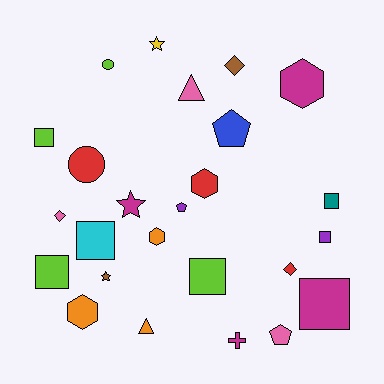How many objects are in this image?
There are 25 objects.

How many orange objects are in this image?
There are 3 orange objects.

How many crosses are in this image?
There is 1 cross.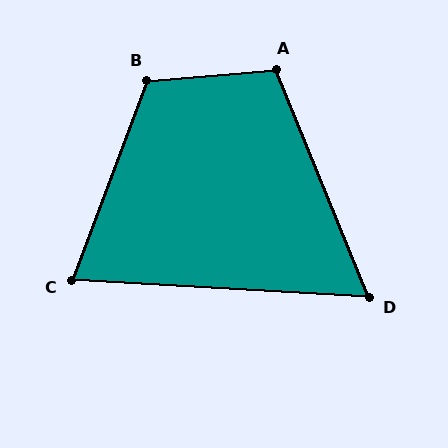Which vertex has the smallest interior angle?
D, at approximately 65 degrees.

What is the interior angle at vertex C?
Approximately 73 degrees (acute).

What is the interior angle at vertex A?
Approximately 107 degrees (obtuse).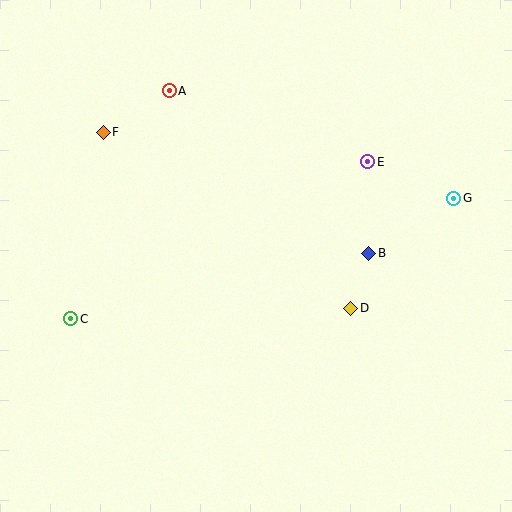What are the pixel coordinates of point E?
Point E is at (368, 162).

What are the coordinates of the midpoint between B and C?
The midpoint between B and C is at (220, 286).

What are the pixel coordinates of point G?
Point G is at (454, 198).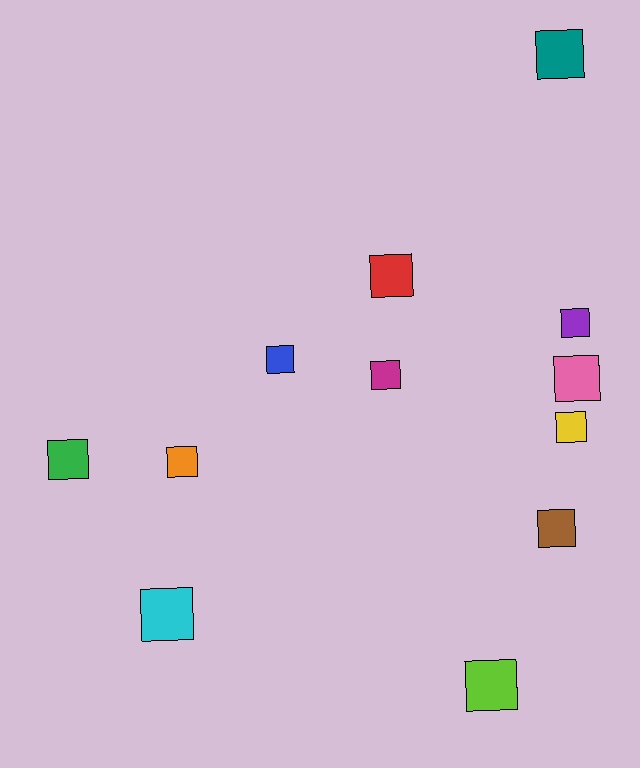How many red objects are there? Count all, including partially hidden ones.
There is 1 red object.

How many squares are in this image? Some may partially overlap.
There are 12 squares.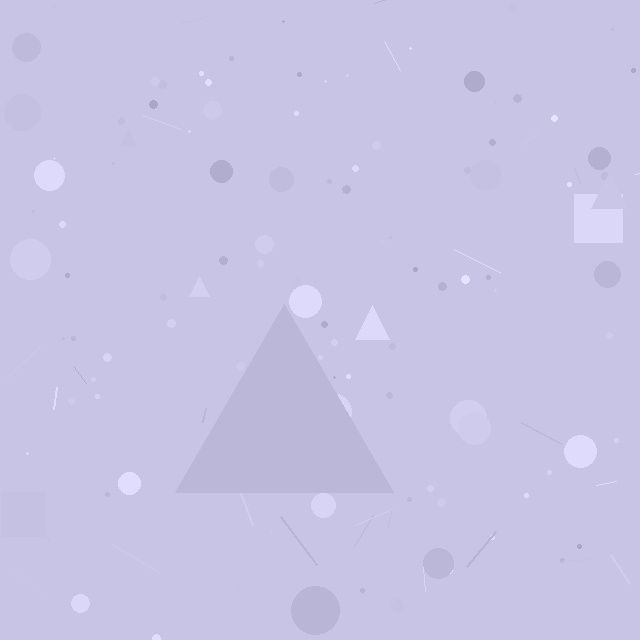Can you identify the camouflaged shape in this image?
The camouflaged shape is a triangle.